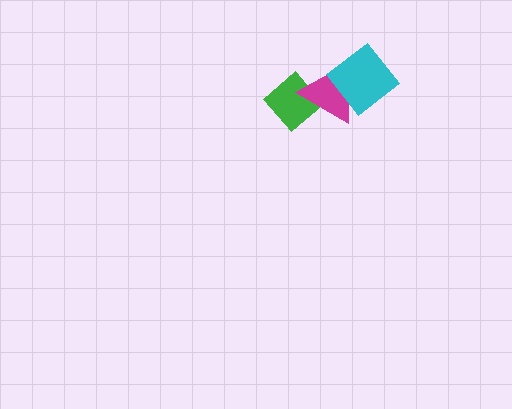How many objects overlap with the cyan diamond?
1 object overlaps with the cyan diamond.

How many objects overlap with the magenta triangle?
2 objects overlap with the magenta triangle.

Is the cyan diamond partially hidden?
No, no other shape covers it.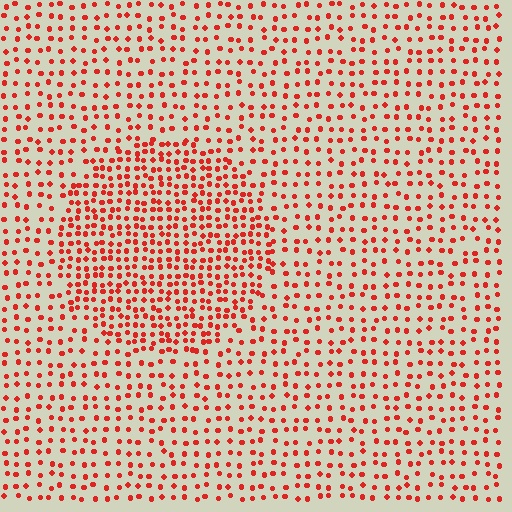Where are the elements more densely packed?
The elements are more densely packed inside the circle boundary.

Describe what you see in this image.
The image contains small red elements arranged at two different densities. A circle-shaped region is visible where the elements are more densely packed than the surrounding area.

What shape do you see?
I see a circle.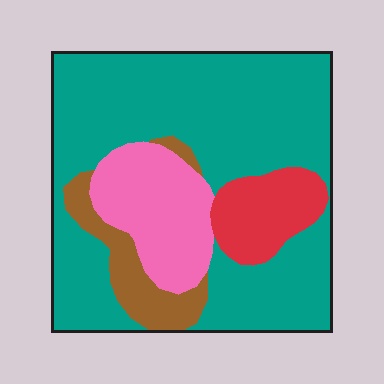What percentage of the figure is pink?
Pink covers about 15% of the figure.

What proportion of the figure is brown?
Brown takes up about one tenth (1/10) of the figure.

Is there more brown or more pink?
Pink.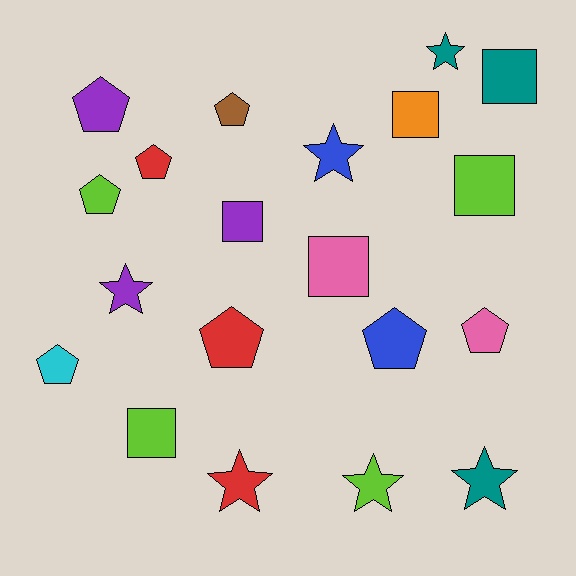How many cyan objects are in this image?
There is 1 cyan object.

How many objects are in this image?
There are 20 objects.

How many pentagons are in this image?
There are 8 pentagons.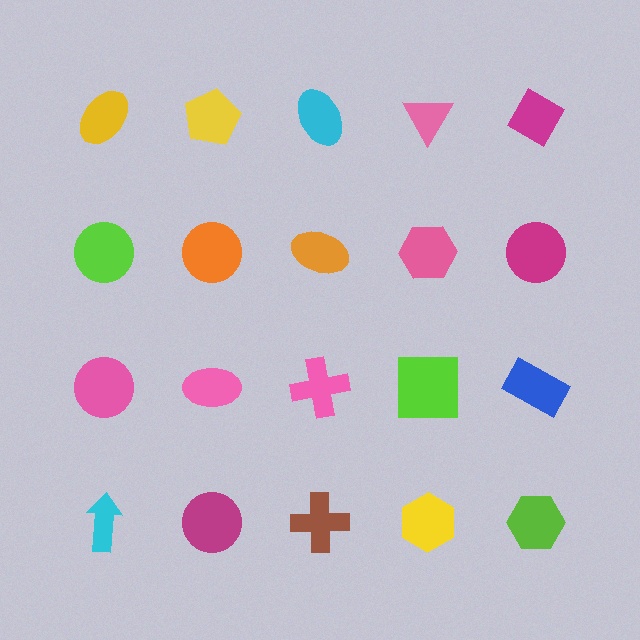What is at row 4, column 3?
A brown cross.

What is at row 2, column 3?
An orange ellipse.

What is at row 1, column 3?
A cyan ellipse.